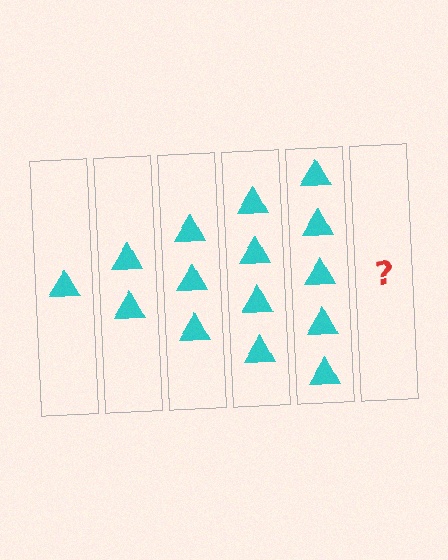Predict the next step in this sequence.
The next step is 6 triangles.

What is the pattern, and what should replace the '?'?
The pattern is that each step adds one more triangle. The '?' should be 6 triangles.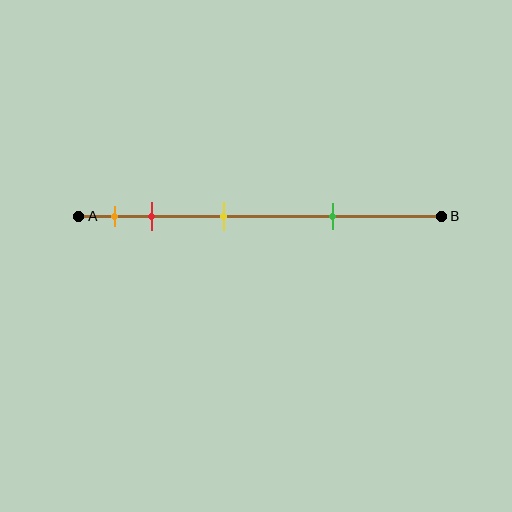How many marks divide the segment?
There are 4 marks dividing the segment.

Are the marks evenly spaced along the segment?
No, the marks are not evenly spaced.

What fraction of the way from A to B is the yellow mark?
The yellow mark is approximately 40% (0.4) of the way from A to B.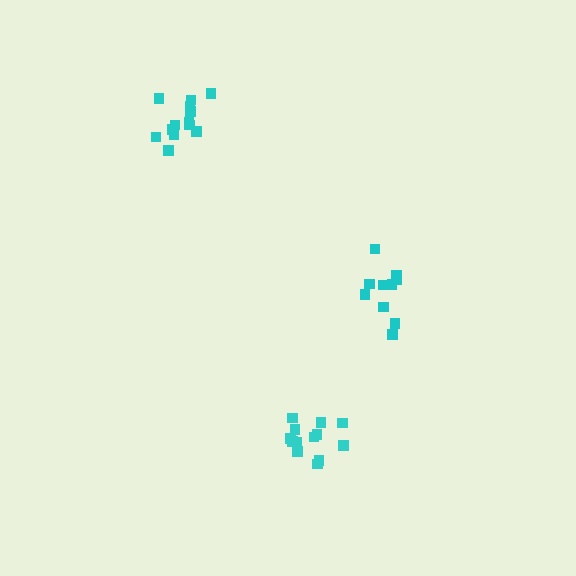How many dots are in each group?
Group 1: 13 dots, Group 2: 13 dots, Group 3: 10 dots (36 total).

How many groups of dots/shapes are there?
There are 3 groups.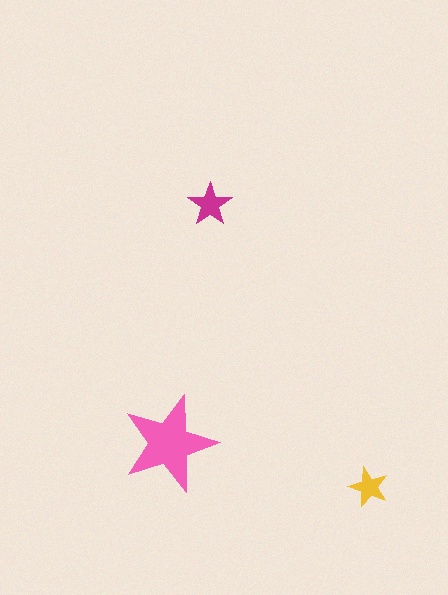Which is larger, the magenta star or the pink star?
The pink one.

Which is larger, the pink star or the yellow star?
The pink one.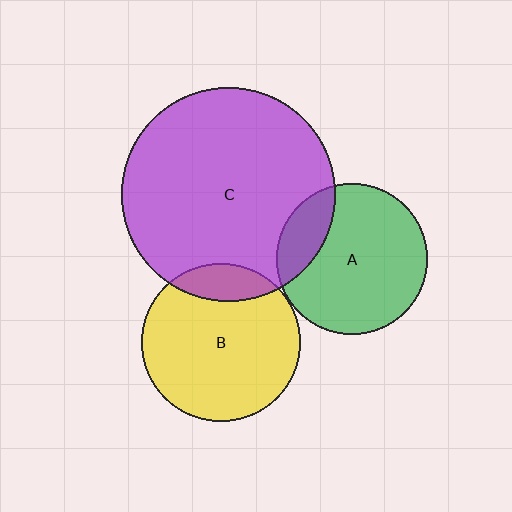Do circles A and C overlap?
Yes.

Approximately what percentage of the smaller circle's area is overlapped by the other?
Approximately 20%.